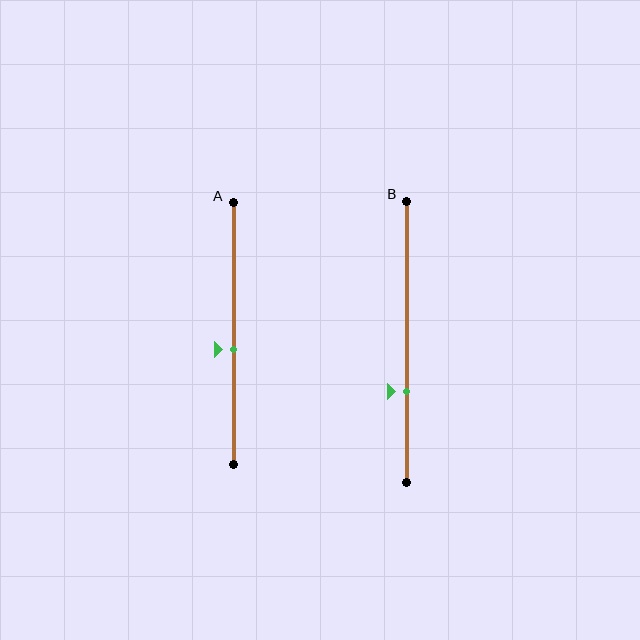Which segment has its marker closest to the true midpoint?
Segment A has its marker closest to the true midpoint.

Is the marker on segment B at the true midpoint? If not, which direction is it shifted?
No, the marker on segment B is shifted downward by about 18% of the segment length.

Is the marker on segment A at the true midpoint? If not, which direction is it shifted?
No, the marker on segment A is shifted downward by about 6% of the segment length.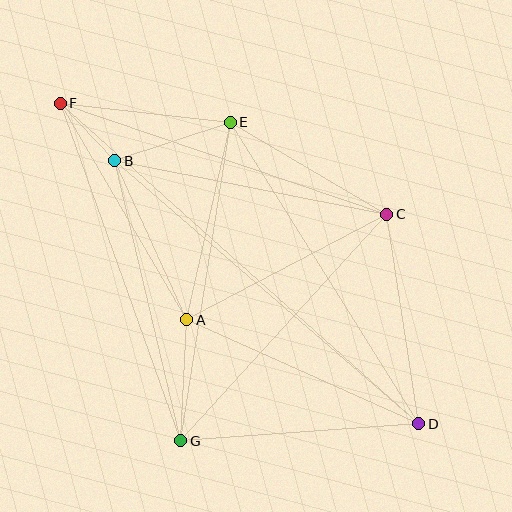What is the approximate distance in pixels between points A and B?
The distance between A and B is approximately 174 pixels.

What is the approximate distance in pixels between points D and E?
The distance between D and E is approximately 356 pixels.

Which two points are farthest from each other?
Points D and F are farthest from each other.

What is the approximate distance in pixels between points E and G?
The distance between E and G is approximately 323 pixels.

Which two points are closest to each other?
Points B and F are closest to each other.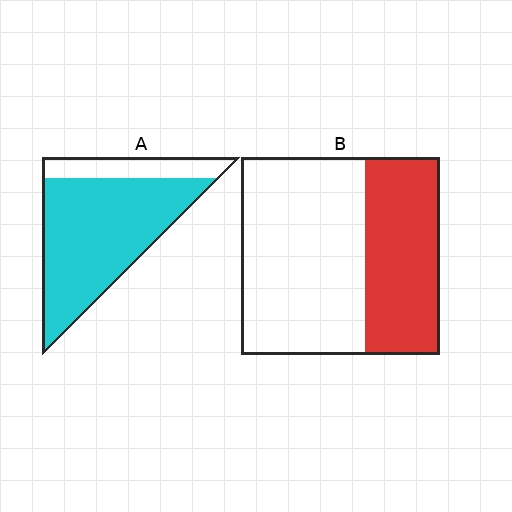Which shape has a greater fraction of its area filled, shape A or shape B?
Shape A.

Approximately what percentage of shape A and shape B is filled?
A is approximately 80% and B is approximately 40%.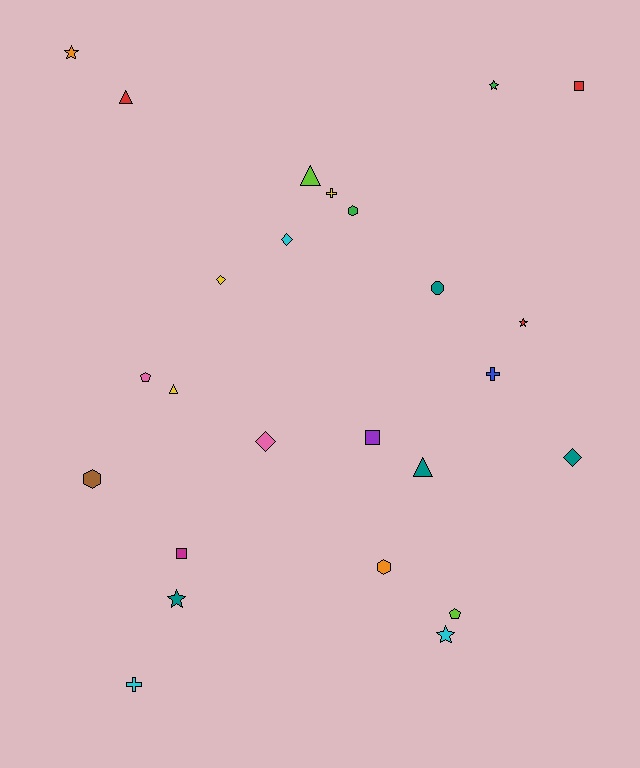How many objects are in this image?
There are 25 objects.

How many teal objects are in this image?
There are 4 teal objects.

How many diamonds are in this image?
There are 4 diamonds.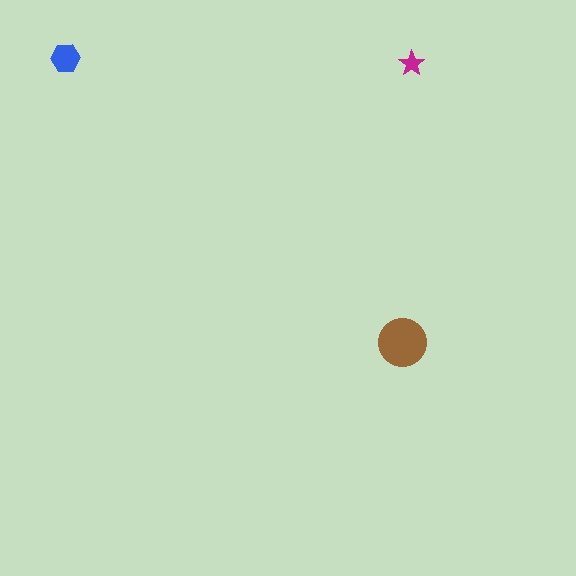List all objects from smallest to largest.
The magenta star, the blue hexagon, the brown circle.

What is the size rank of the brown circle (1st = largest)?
1st.